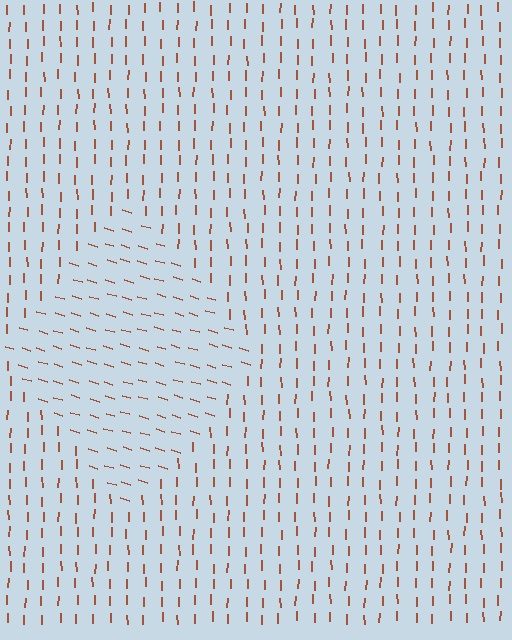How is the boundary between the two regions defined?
The boundary is defined purely by a change in line orientation (approximately 73 degrees difference). All lines are the same color and thickness.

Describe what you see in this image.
The image is filled with small brown line segments. A diamond region in the image has lines oriented differently from the surrounding lines, creating a visible texture boundary.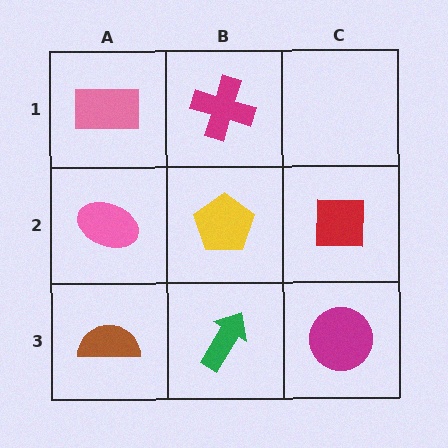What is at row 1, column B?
A magenta cross.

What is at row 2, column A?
A pink ellipse.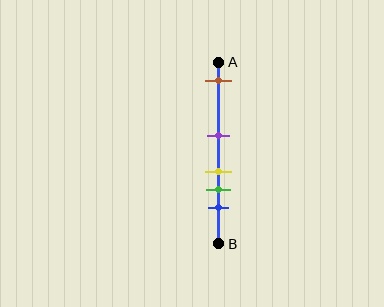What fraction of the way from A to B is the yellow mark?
The yellow mark is approximately 60% (0.6) of the way from A to B.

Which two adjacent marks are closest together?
The yellow and green marks are the closest adjacent pair.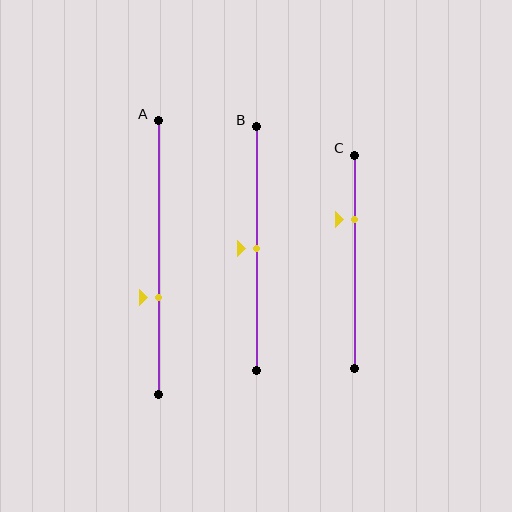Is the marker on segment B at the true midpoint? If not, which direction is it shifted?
Yes, the marker on segment B is at the true midpoint.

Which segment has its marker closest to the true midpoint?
Segment B has its marker closest to the true midpoint.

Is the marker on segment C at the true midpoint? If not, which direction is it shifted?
No, the marker on segment C is shifted upward by about 20% of the segment length.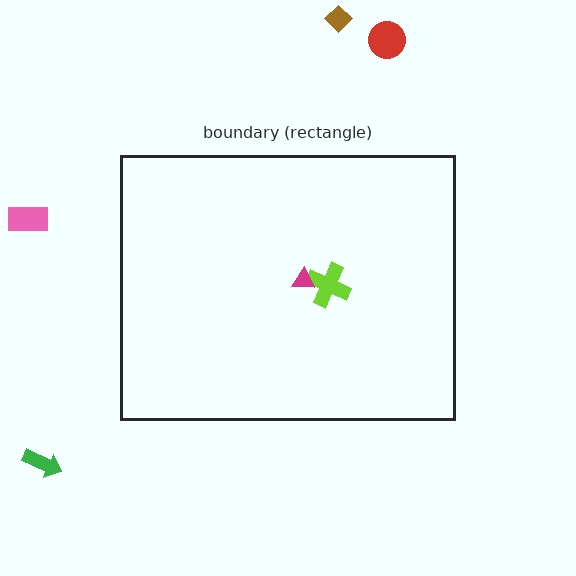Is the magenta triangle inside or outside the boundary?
Inside.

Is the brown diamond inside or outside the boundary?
Outside.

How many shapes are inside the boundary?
2 inside, 4 outside.